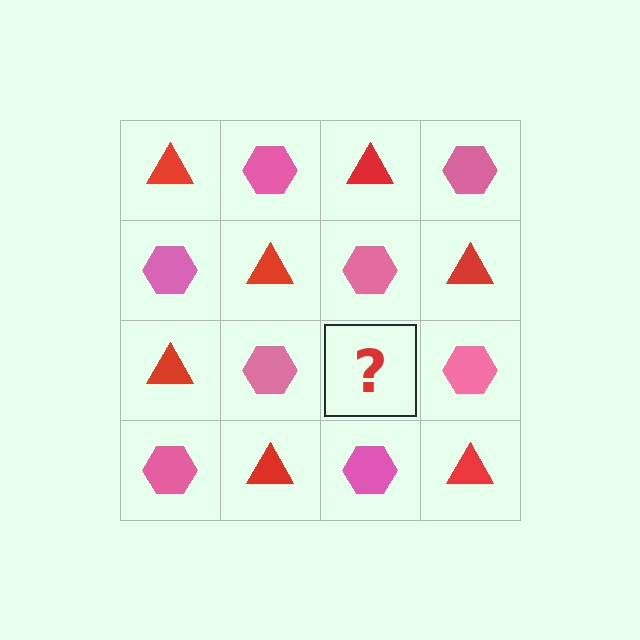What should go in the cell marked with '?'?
The missing cell should contain a red triangle.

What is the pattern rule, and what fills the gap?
The rule is that it alternates red triangle and pink hexagon in a checkerboard pattern. The gap should be filled with a red triangle.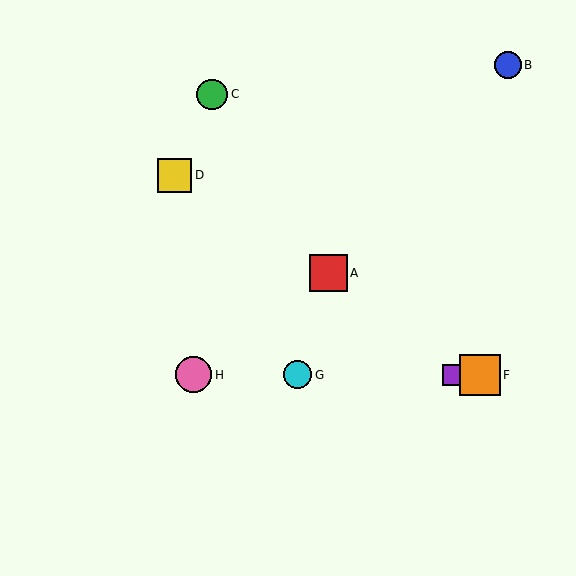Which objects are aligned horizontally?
Objects E, F, G, H are aligned horizontally.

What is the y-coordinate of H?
Object H is at y≈375.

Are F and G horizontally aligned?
Yes, both are at y≈375.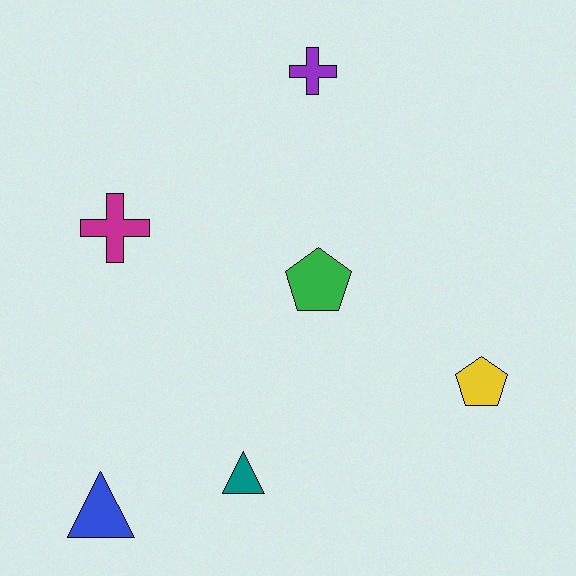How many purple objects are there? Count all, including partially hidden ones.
There is 1 purple object.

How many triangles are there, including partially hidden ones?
There are 2 triangles.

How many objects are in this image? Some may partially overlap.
There are 6 objects.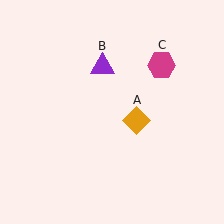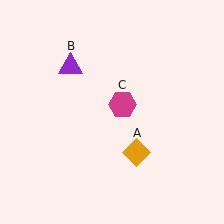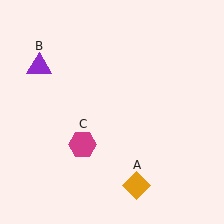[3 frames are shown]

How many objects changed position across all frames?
3 objects changed position: orange diamond (object A), purple triangle (object B), magenta hexagon (object C).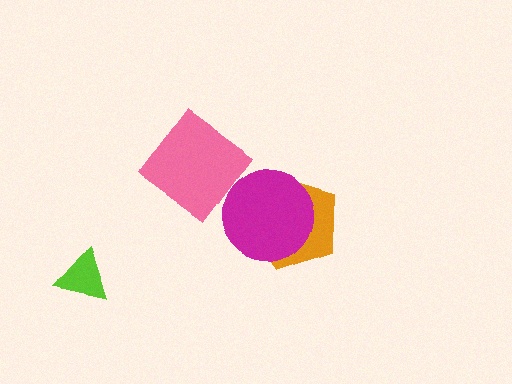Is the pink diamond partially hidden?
No, no other shape covers it.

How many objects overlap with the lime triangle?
0 objects overlap with the lime triangle.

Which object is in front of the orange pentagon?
The magenta circle is in front of the orange pentagon.